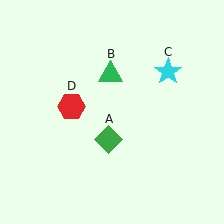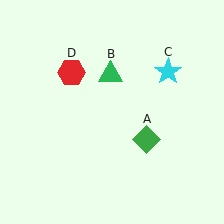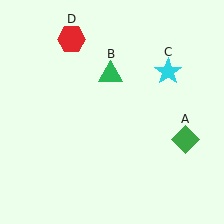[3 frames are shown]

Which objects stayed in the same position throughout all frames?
Green triangle (object B) and cyan star (object C) remained stationary.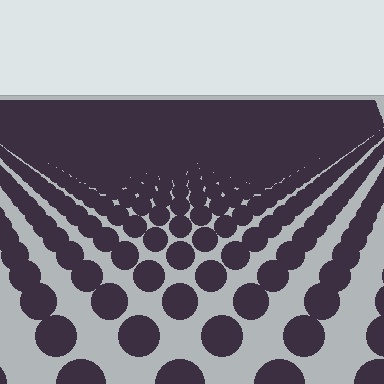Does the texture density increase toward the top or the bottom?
Density increases toward the top.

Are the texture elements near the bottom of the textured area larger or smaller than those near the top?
Larger. Near the bottom, elements are closer to the viewer and appear at a bigger on-screen size.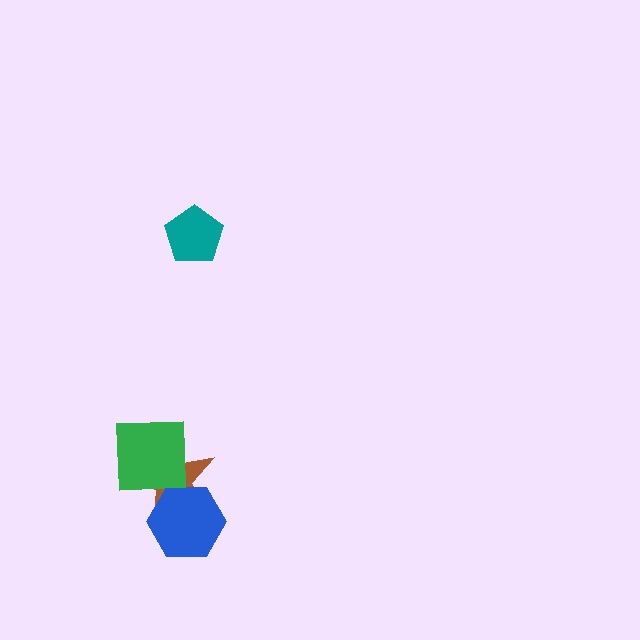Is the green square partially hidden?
No, no other shape covers it.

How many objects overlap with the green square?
2 objects overlap with the green square.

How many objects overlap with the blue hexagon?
2 objects overlap with the blue hexagon.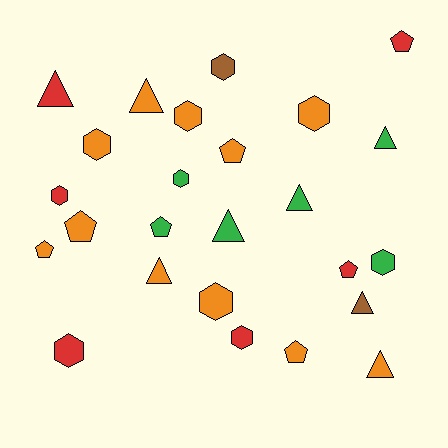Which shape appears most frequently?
Hexagon, with 10 objects.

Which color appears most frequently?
Orange, with 11 objects.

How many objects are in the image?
There are 25 objects.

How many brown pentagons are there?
There are no brown pentagons.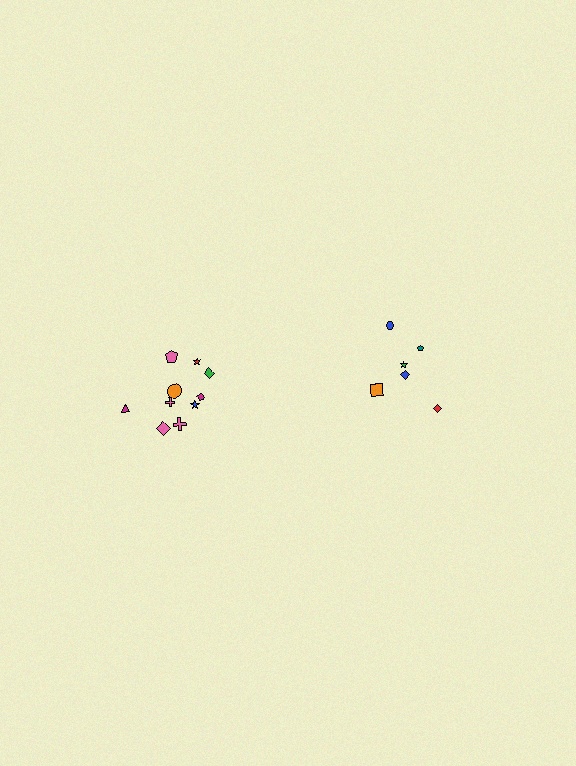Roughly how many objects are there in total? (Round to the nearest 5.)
Roughly 15 objects in total.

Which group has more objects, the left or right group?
The left group.